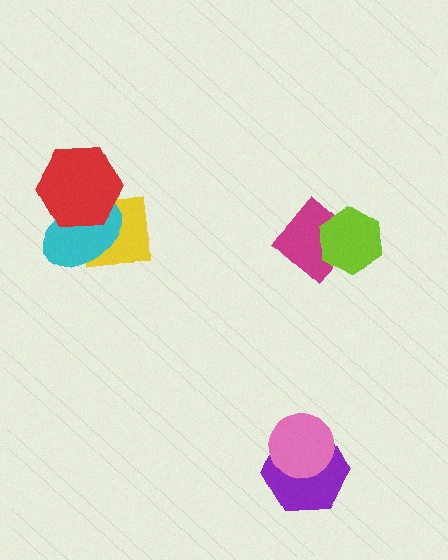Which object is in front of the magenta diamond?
The lime hexagon is in front of the magenta diamond.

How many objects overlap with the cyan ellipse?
2 objects overlap with the cyan ellipse.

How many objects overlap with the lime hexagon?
1 object overlaps with the lime hexagon.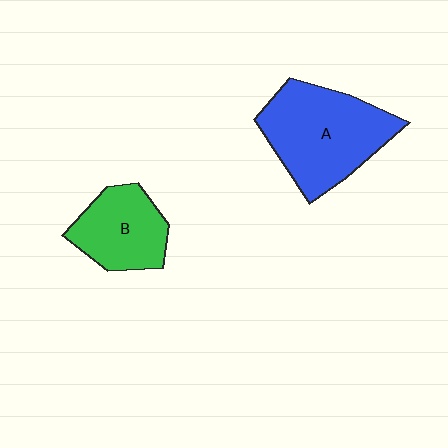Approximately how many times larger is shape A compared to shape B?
Approximately 1.6 times.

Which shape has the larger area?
Shape A (blue).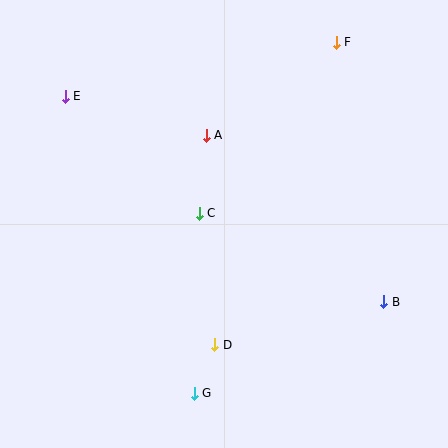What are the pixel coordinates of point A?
Point A is at (206, 135).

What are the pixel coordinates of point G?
Point G is at (194, 393).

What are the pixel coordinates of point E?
Point E is at (65, 96).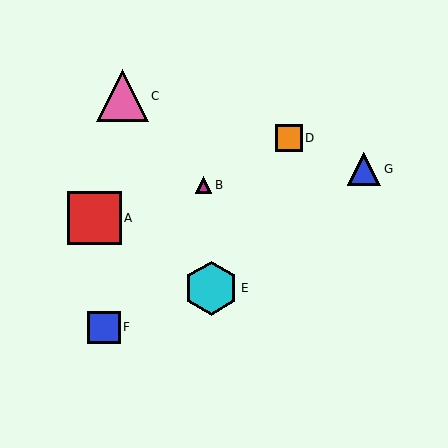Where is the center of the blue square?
The center of the blue square is at (104, 327).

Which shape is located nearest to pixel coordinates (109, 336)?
The blue square (labeled F) at (104, 327) is nearest to that location.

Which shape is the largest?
The cyan hexagon (labeled E) is the largest.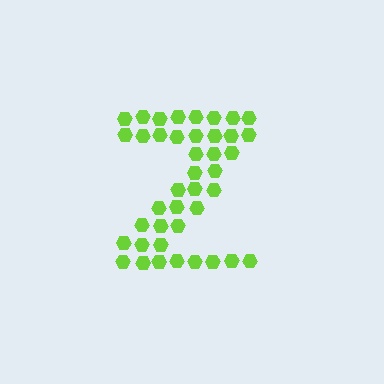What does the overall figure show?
The overall figure shows the letter Z.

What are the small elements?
The small elements are hexagons.